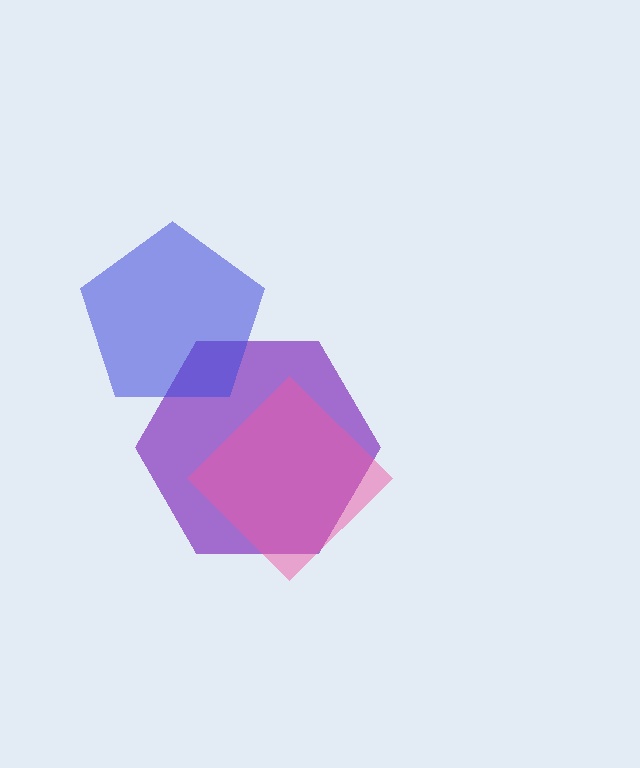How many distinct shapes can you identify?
There are 3 distinct shapes: a purple hexagon, a blue pentagon, a pink diamond.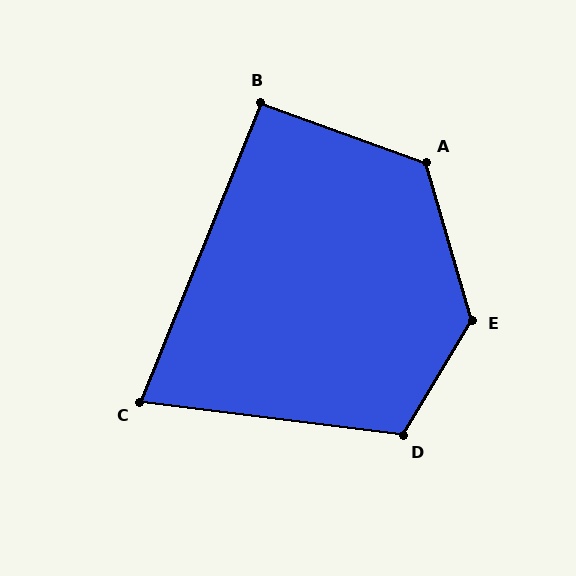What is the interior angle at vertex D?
Approximately 114 degrees (obtuse).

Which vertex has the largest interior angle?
E, at approximately 133 degrees.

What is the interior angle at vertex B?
Approximately 92 degrees (approximately right).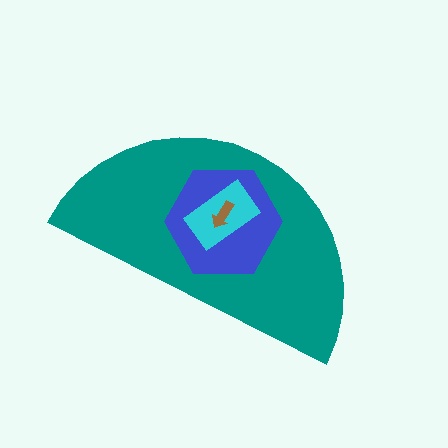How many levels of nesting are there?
4.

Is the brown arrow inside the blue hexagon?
Yes.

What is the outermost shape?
The teal semicircle.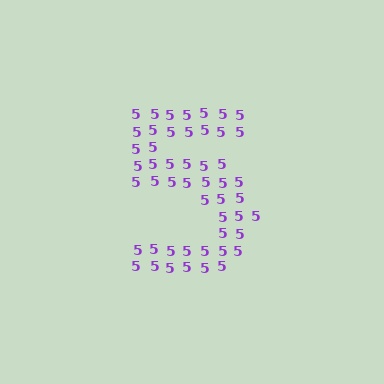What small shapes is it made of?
It is made of small digit 5's.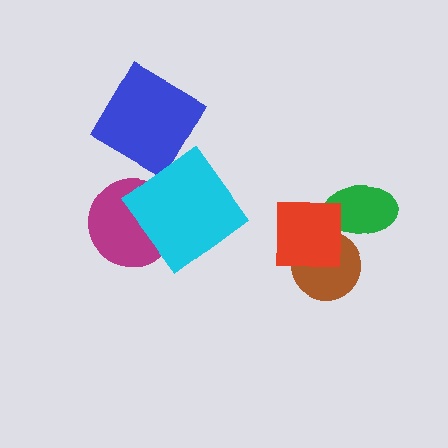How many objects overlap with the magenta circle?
1 object overlaps with the magenta circle.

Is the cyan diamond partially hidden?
No, no other shape covers it.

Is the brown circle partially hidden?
Yes, it is partially covered by another shape.